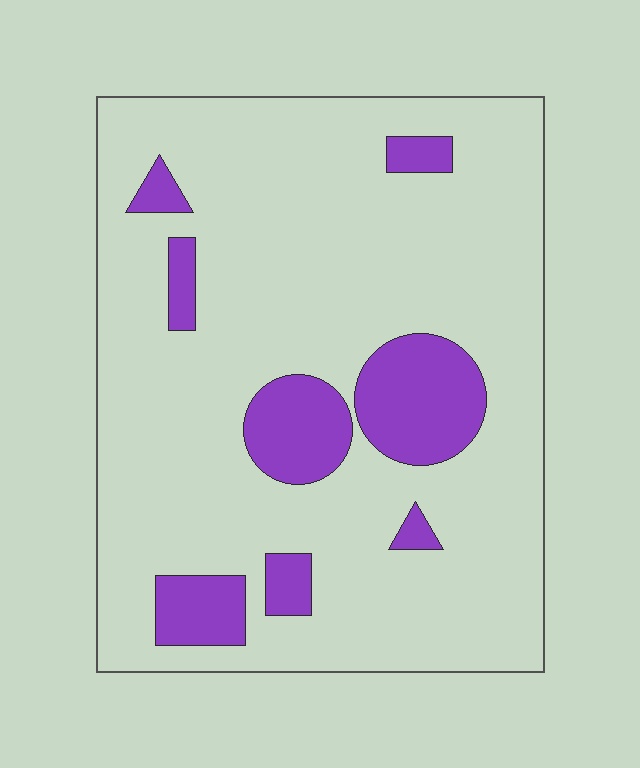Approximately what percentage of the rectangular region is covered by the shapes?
Approximately 15%.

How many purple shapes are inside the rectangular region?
8.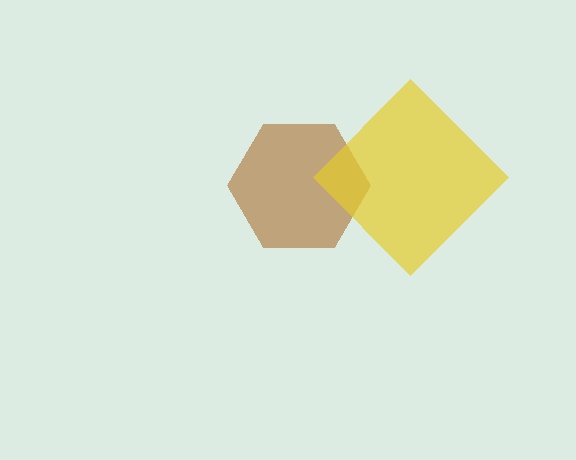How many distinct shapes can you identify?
There are 2 distinct shapes: a brown hexagon, a yellow diamond.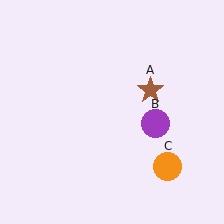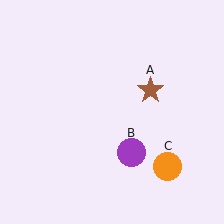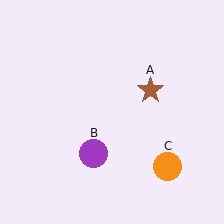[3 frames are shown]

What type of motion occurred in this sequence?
The purple circle (object B) rotated clockwise around the center of the scene.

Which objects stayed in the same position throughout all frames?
Brown star (object A) and orange circle (object C) remained stationary.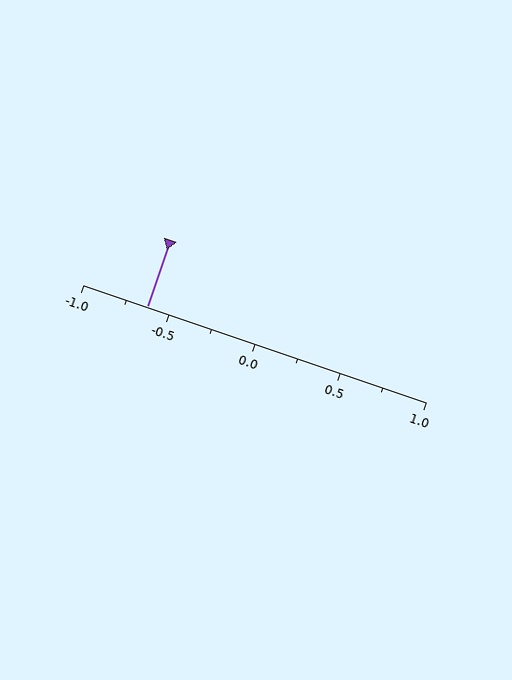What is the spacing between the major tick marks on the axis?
The major ticks are spaced 0.5 apart.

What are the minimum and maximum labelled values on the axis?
The axis runs from -1.0 to 1.0.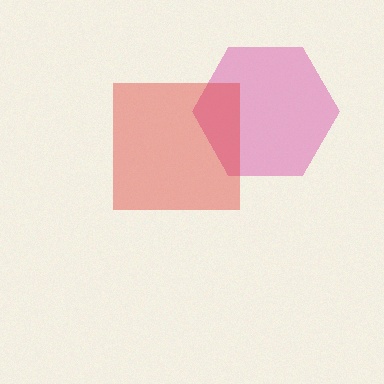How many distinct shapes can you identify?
There are 2 distinct shapes: a pink hexagon, a red square.